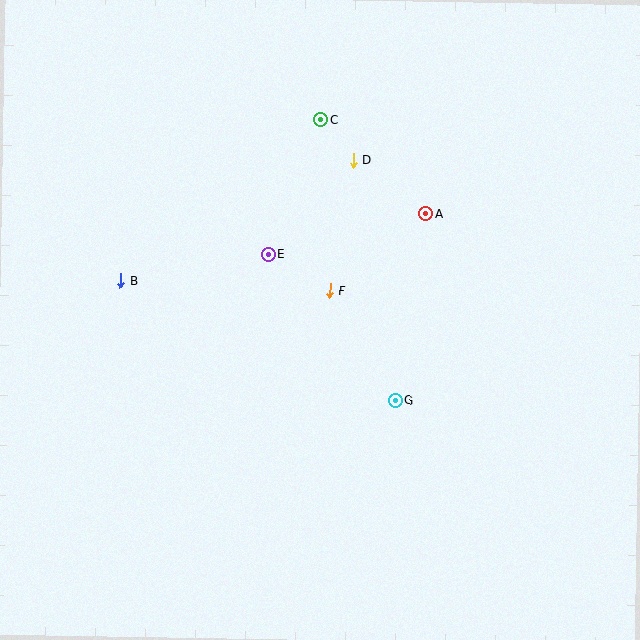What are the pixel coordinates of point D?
Point D is at (353, 160).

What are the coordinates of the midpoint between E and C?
The midpoint between E and C is at (295, 187).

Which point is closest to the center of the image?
Point F at (330, 291) is closest to the center.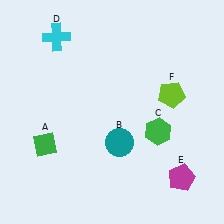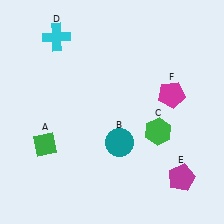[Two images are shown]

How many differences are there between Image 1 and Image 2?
There is 1 difference between the two images.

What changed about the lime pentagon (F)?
In Image 1, F is lime. In Image 2, it changed to magenta.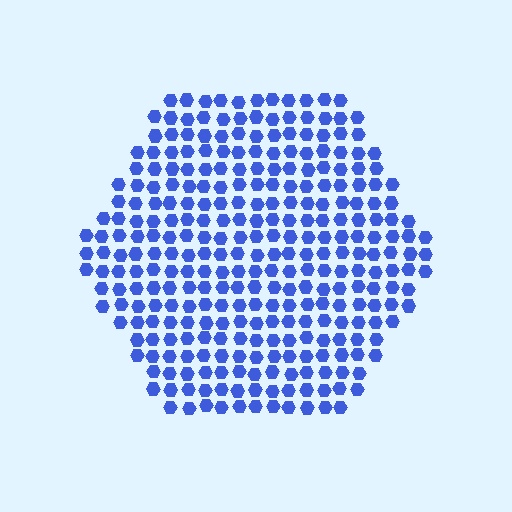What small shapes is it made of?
It is made of small hexagons.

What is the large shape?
The large shape is a hexagon.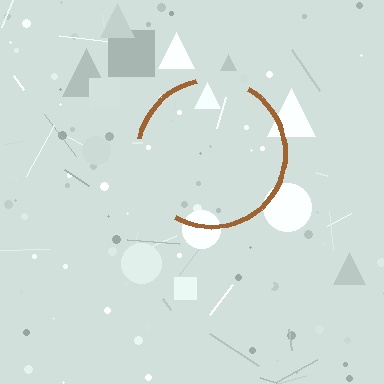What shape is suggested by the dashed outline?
The dashed outline suggests a circle.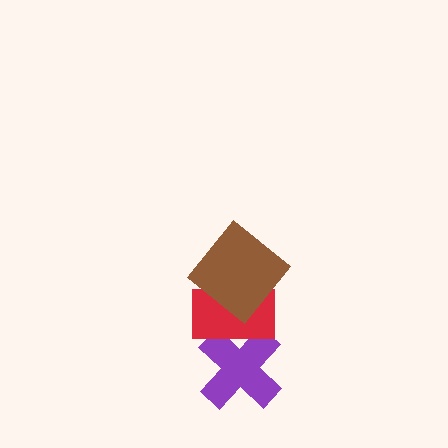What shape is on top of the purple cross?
The red rectangle is on top of the purple cross.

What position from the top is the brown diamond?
The brown diamond is 1st from the top.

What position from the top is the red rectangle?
The red rectangle is 2nd from the top.